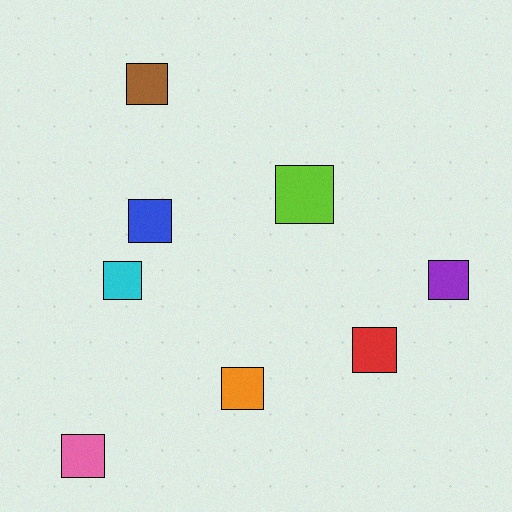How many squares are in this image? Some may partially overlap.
There are 8 squares.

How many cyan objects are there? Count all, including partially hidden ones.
There is 1 cyan object.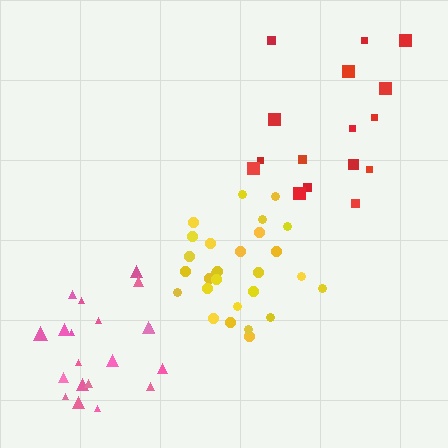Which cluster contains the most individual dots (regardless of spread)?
Yellow (28).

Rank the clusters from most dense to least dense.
yellow, pink, red.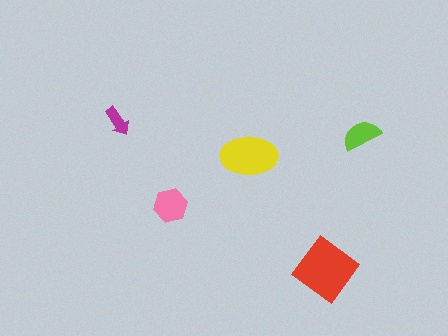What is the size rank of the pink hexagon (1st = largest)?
3rd.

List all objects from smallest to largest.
The magenta arrow, the lime semicircle, the pink hexagon, the yellow ellipse, the red diamond.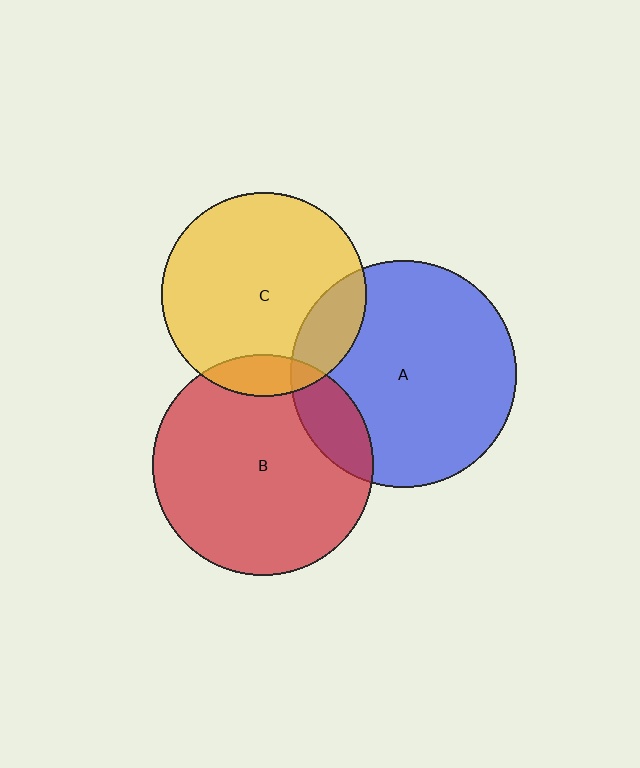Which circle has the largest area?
Circle A (blue).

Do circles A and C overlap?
Yes.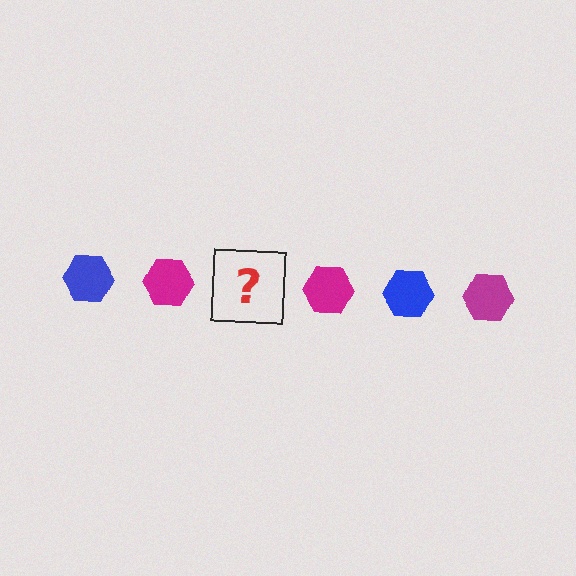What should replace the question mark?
The question mark should be replaced with a blue hexagon.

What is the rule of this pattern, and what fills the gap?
The rule is that the pattern cycles through blue, magenta hexagons. The gap should be filled with a blue hexagon.